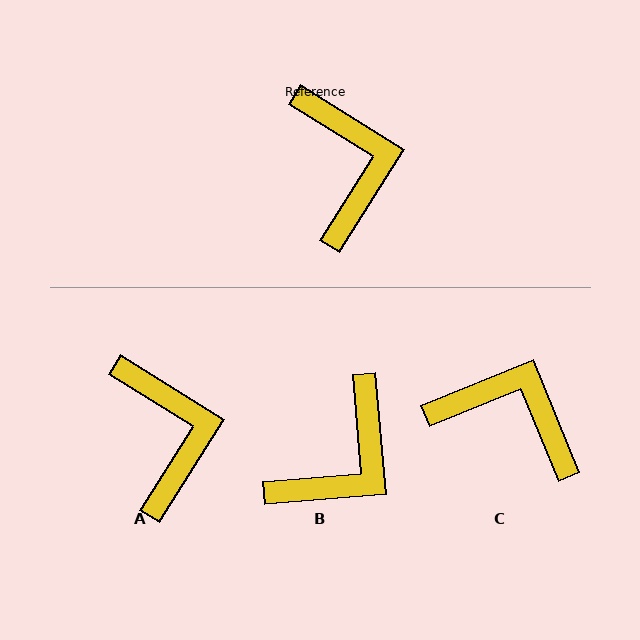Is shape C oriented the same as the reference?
No, it is off by about 54 degrees.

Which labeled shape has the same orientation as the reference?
A.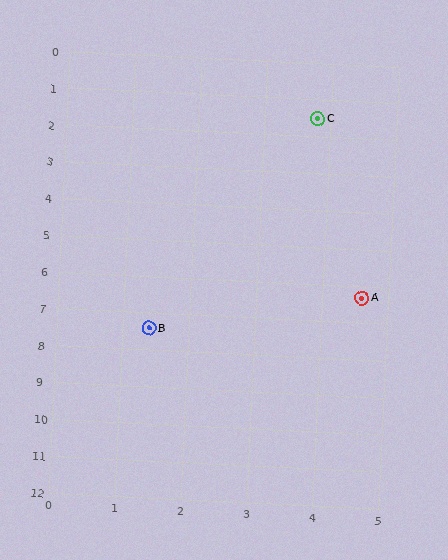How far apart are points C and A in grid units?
Points C and A are about 4.9 grid units apart.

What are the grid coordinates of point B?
Point B is at approximately (1.4, 7.4).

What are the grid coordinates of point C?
Point C is at approximately (3.8, 1.5).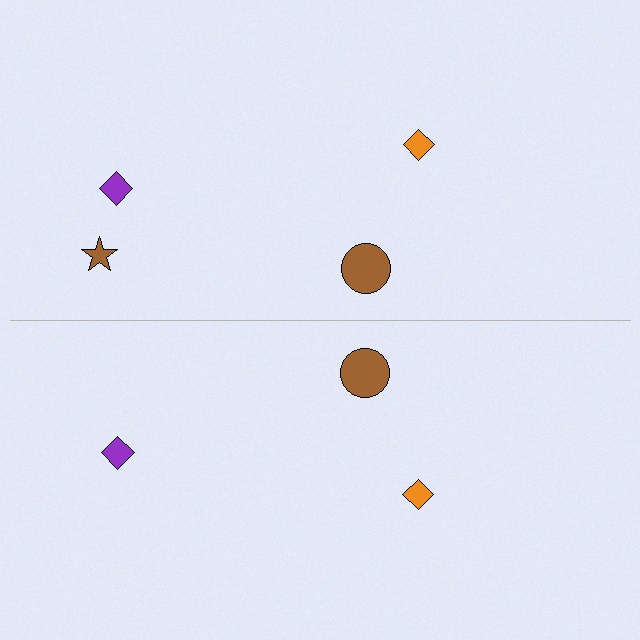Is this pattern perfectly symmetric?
No, the pattern is not perfectly symmetric. A brown star is missing from the bottom side.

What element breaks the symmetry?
A brown star is missing from the bottom side.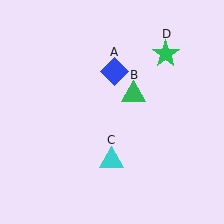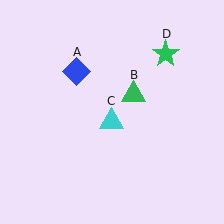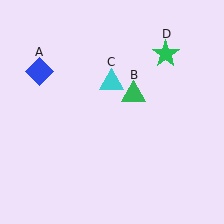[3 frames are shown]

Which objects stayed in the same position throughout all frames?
Green triangle (object B) and green star (object D) remained stationary.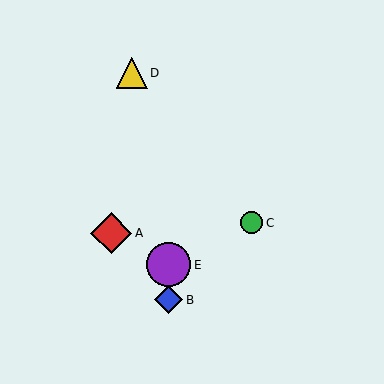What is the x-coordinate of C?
Object C is at x≈252.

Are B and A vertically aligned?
No, B is at x≈169 and A is at x≈111.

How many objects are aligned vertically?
2 objects (B, E) are aligned vertically.